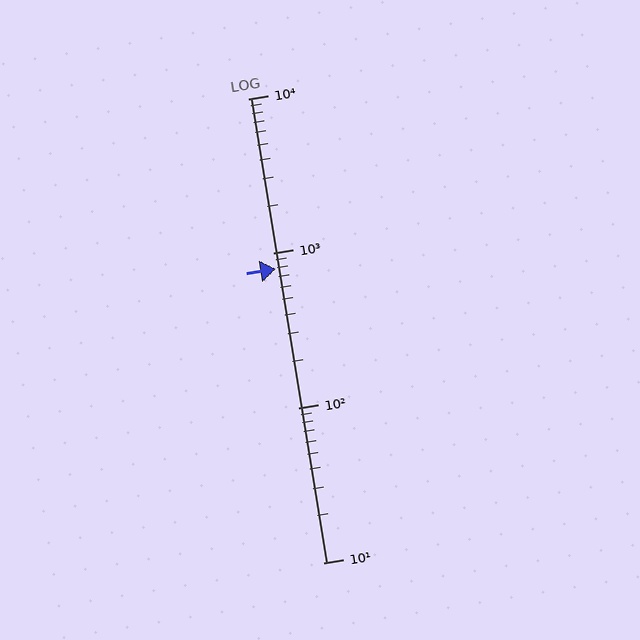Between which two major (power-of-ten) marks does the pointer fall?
The pointer is between 100 and 1000.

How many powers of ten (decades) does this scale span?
The scale spans 3 decades, from 10 to 10000.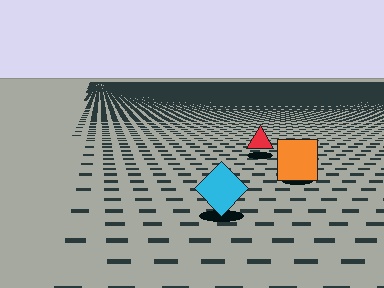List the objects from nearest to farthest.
From nearest to farthest: the cyan diamond, the orange square, the red triangle.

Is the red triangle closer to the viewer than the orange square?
No. The orange square is closer — you can tell from the texture gradient: the ground texture is coarser near it.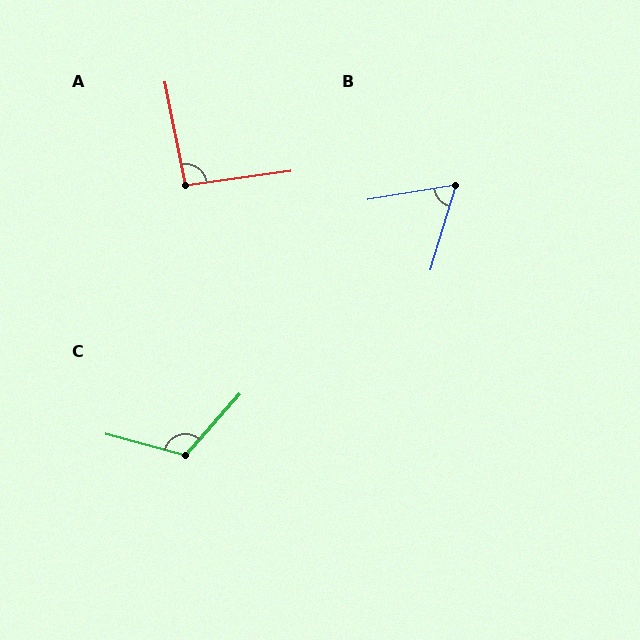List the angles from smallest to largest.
B (63°), A (93°), C (116°).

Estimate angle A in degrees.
Approximately 93 degrees.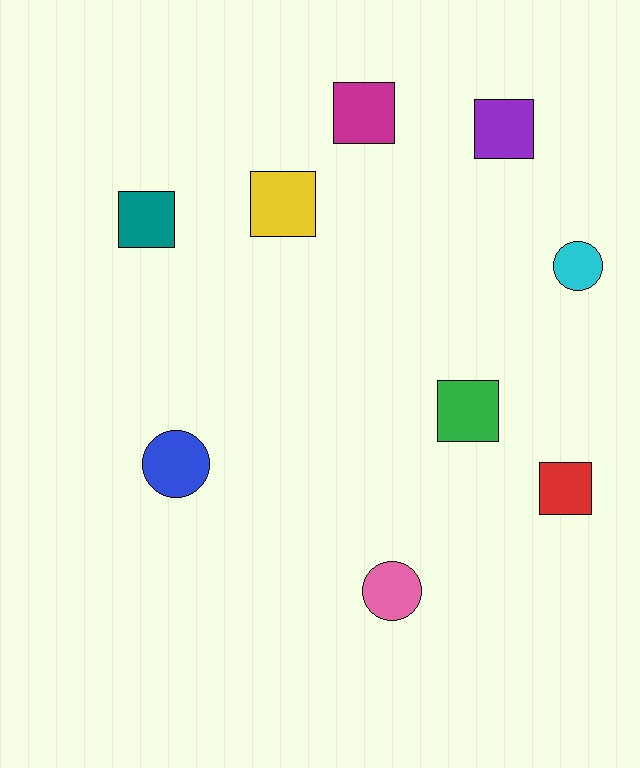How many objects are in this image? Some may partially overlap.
There are 9 objects.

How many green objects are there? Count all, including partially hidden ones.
There is 1 green object.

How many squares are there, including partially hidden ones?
There are 6 squares.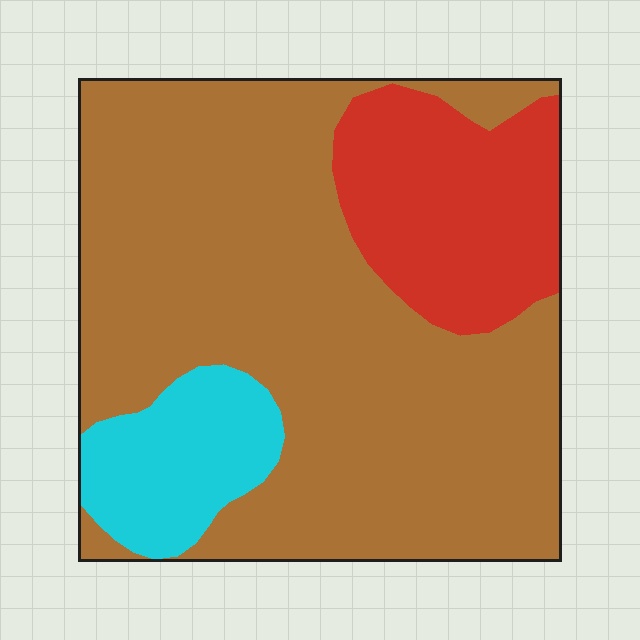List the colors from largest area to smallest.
From largest to smallest: brown, red, cyan.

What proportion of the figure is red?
Red covers around 20% of the figure.